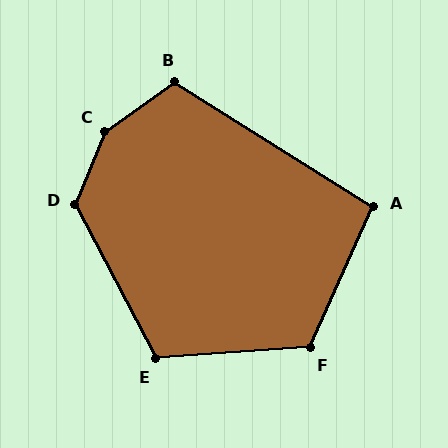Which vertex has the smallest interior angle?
A, at approximately 98 degrees.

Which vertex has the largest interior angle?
C, at approximately 148 degrees.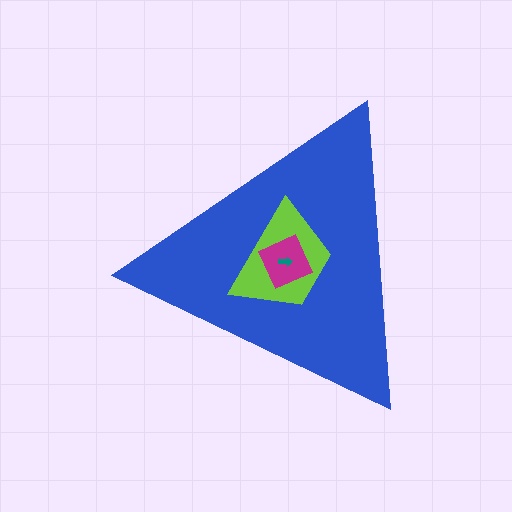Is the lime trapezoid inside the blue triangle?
Yes.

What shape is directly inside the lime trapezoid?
The magenta diamond.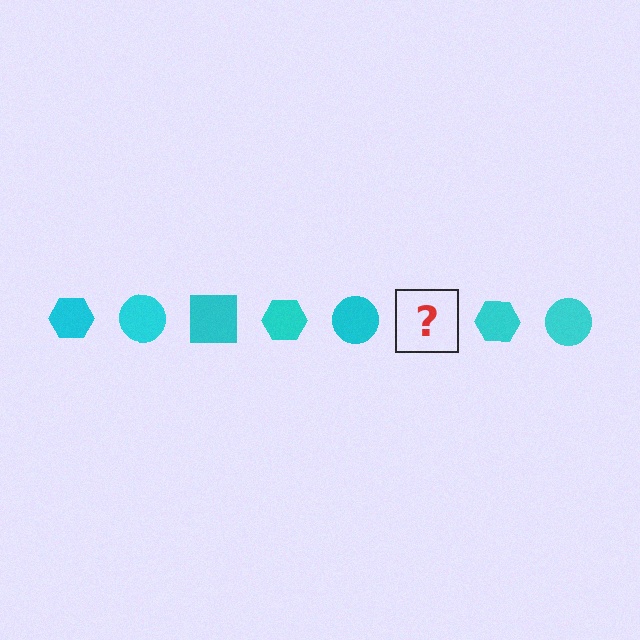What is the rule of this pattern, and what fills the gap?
The rule is that the pattern cycles through hexagon, circle, square shapes in cyan. The gap should be filled with a cyan square.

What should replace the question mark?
The question mark should be replaced with a cyan square.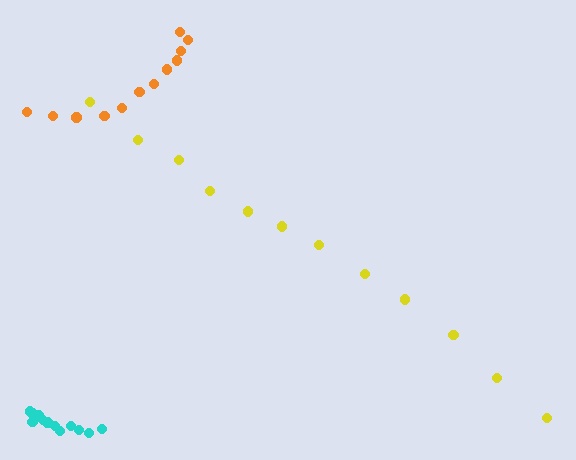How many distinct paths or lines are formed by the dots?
There are 3 distinct paths.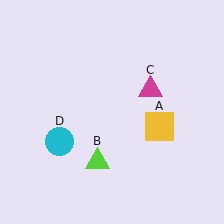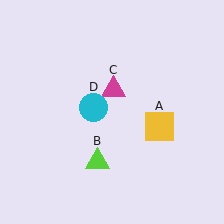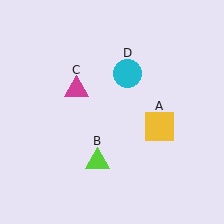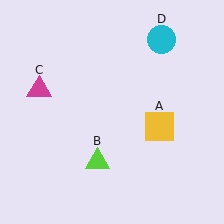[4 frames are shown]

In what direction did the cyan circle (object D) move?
The cyan circle (object D) moved up and to the right.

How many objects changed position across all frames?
2 objects changed position: magenta triangle (object C), cyan circle (object D).